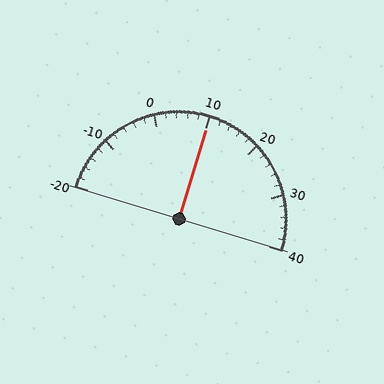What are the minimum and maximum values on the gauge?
The gauge ranges from -20 to 40.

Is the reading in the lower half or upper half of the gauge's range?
The reading is in the upper half of the range (-20 to 40).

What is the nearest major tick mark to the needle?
The nearest major tick mark is 10.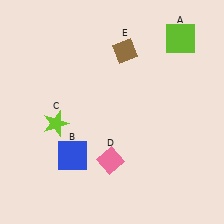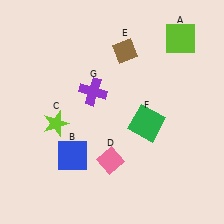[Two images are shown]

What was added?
A green square (F), a purple cross (G) were added in Image 2.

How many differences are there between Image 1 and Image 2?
There are 2 differences between the two images.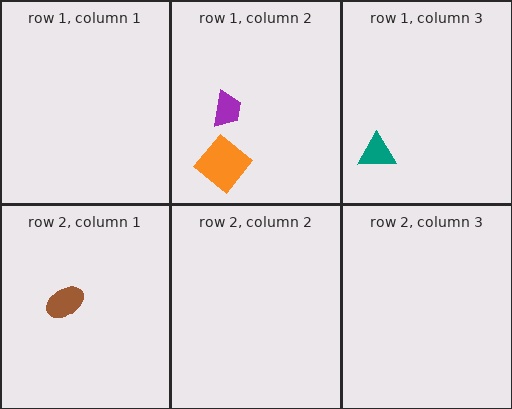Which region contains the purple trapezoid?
The row 1, column 2 region.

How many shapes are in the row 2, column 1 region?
1.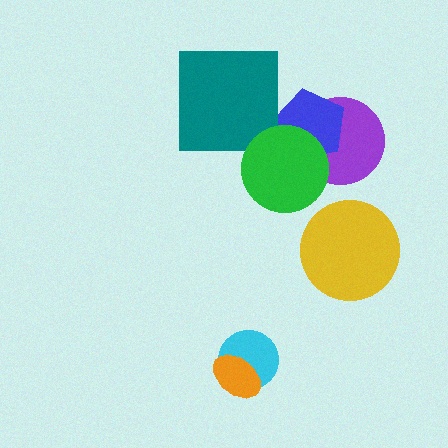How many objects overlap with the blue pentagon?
2 objects overlap with the blue pentagon.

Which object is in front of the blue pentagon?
The green circle is in front of the blue pentagon.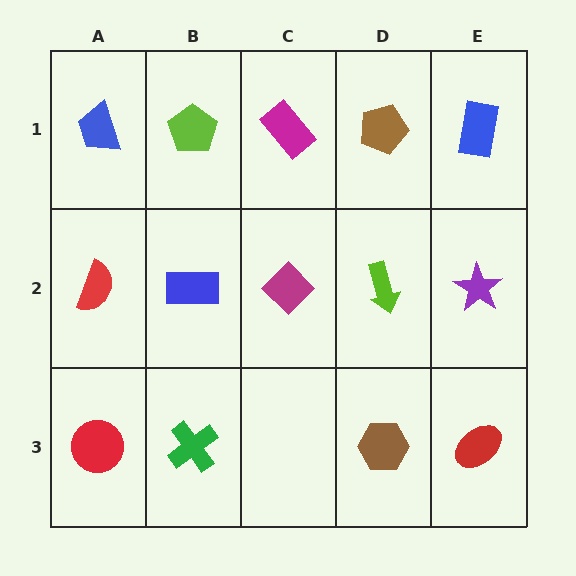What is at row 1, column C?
A magenta rectangle.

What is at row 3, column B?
A green cross.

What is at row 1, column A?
A blue trapezoid.